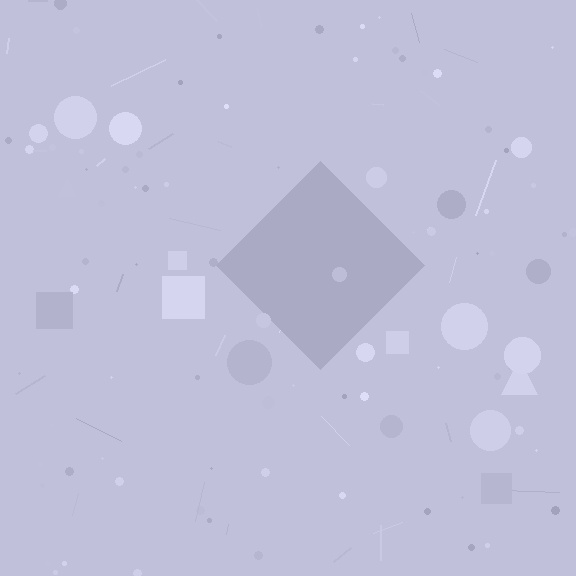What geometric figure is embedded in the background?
A diamond is embedded in the background.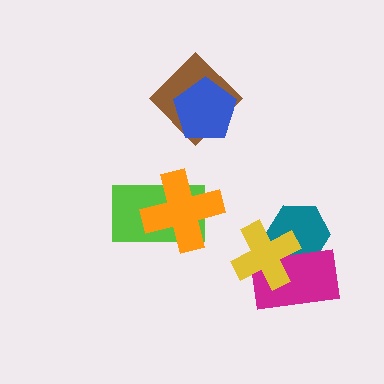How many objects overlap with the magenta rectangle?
2 objects overlap with the magenta rectangle.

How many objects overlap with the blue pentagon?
1 object overlaps with the blue pentagon.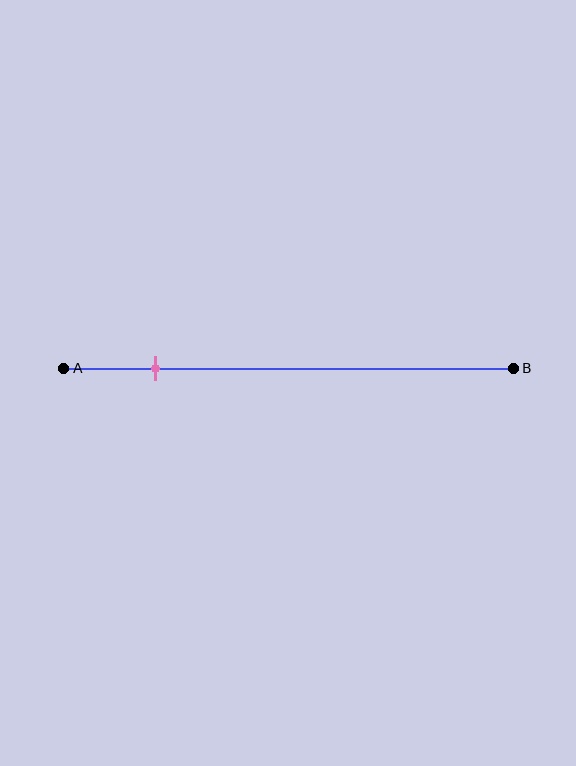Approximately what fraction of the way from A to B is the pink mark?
The pink mark is approximately 20% of the way from A to B.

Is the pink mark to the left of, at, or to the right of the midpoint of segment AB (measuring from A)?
The pink mark is to the left of the midpoint of segment AB.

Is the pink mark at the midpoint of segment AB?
No, the mark is at about 20% from A, not at the 50% midpoint.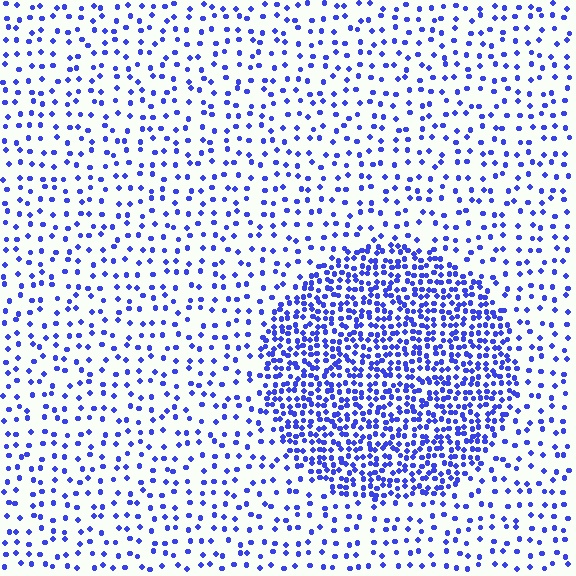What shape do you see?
I see a circle.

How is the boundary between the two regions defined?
The boundary is defined by a change in element density (approximately 2.8x ratio). All elements are the same color, size, and shape.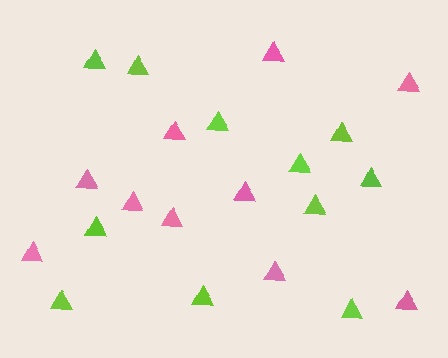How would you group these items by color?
There are 2 groups: one group of pink triangles (10) and one group of lime triangles (11).